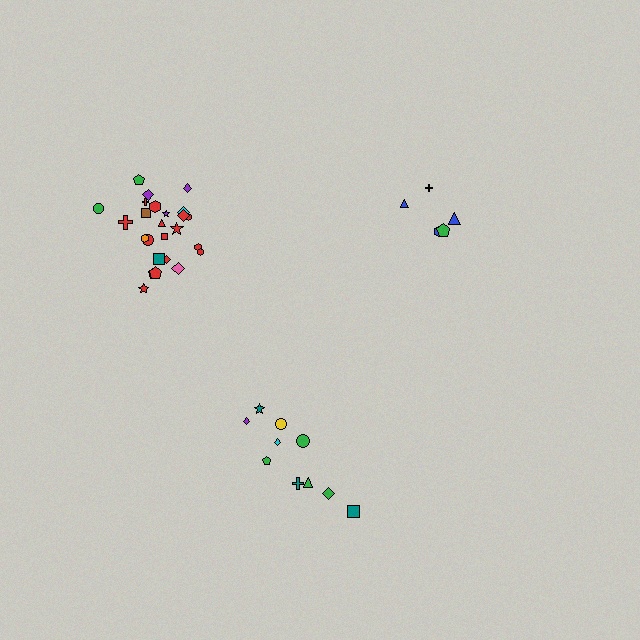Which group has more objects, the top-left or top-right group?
The top-left group.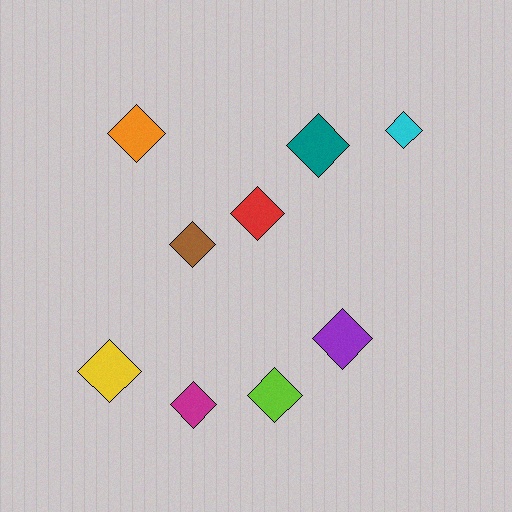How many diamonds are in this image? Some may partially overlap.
There are 9 diamonds.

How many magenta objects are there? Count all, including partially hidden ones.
There is 1 magenta object.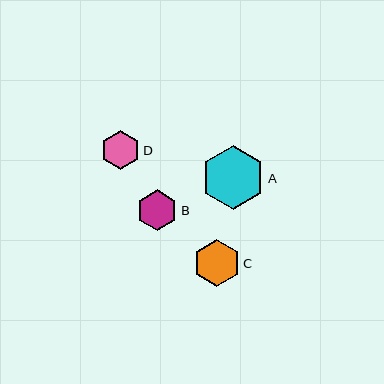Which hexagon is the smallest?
Hexagon D is the smallest with a size of approximately 39 pixels.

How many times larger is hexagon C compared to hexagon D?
Hexagon C is approximately 1.2 times the size of hexagon D.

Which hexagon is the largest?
Hexagon A is the largest with a size of approximately 63 pixels.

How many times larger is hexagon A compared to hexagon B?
Hexagon A is approximately 1.5 times the size of hexagon B.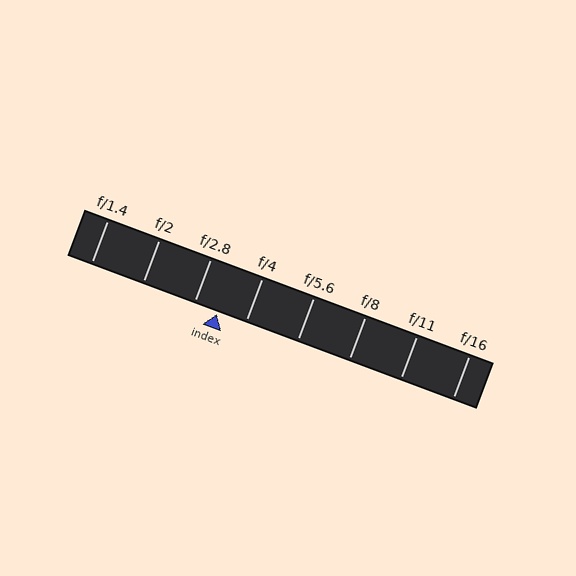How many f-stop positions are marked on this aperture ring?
There are 8 f-stop positions marked.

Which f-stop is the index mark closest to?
The index mark is closest to f/2.8.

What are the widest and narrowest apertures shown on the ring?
The widest aperture shown is f/1.4 and the narrowest is f/16.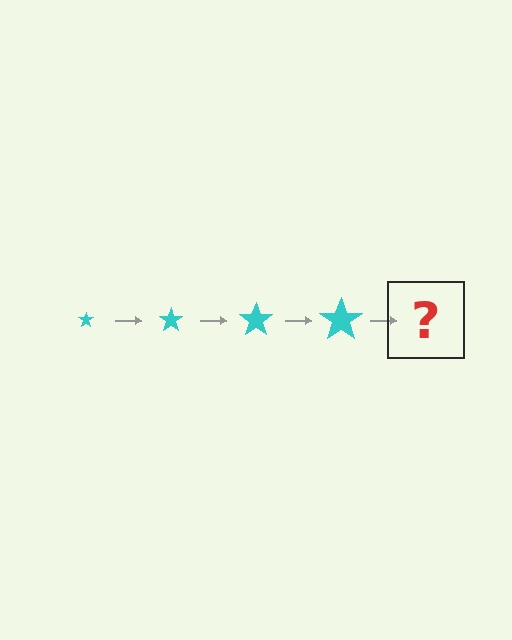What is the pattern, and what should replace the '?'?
The pattern is that the star gets progressively larger each step. The '?' should be a cyan star, larger than the previous one.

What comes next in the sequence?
The next element should be a cyan star, larger than the previous one.